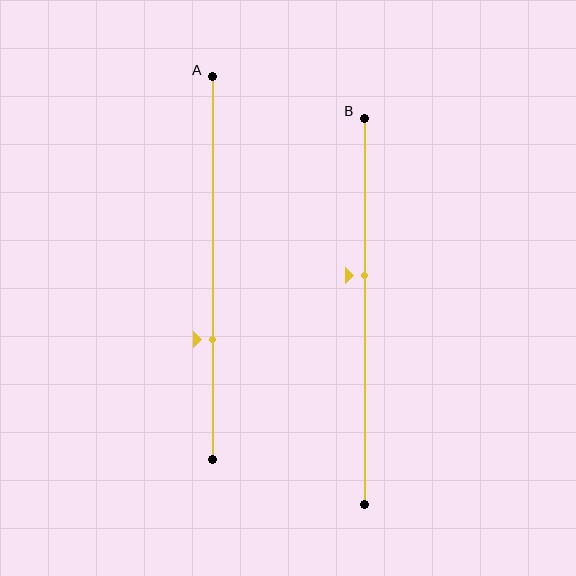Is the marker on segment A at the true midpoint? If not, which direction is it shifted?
No, the marker on segment A is shifted downward by about 19% of the segment length.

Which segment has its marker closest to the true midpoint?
Segment B has its marker closest to the true midpoint.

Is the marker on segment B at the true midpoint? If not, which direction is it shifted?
No, the marker on segment B is shifted upward by about 9% of the segment length.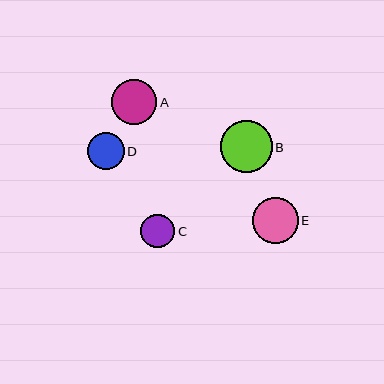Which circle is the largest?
Circle B is the largest with a size of approximately 52 pixels.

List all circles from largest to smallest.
From largest to smallest: B, E, A, D, C.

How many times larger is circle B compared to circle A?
Circle B is approximately 1.1 times the size of circle A.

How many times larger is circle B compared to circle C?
Circle B is approximately 1.5 times the size of circle C.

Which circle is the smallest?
Circle C is the smallest with a size of approximately 34 pixels.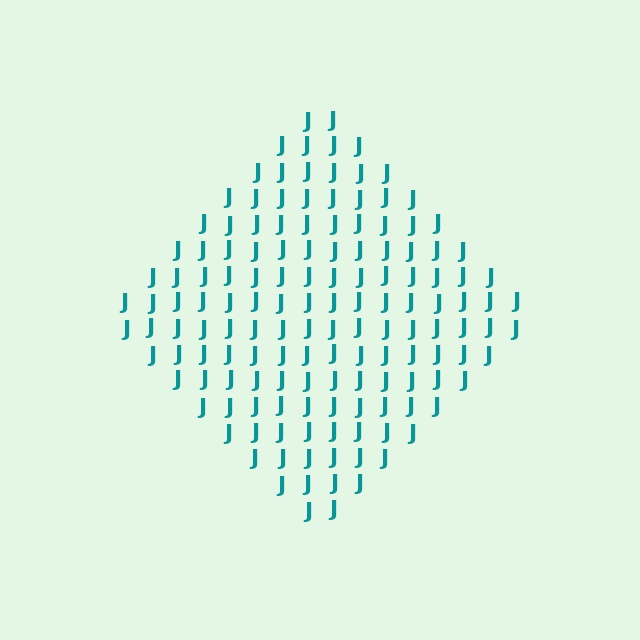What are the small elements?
The small elements are letter J's.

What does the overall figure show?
The overall figure shows a diamond.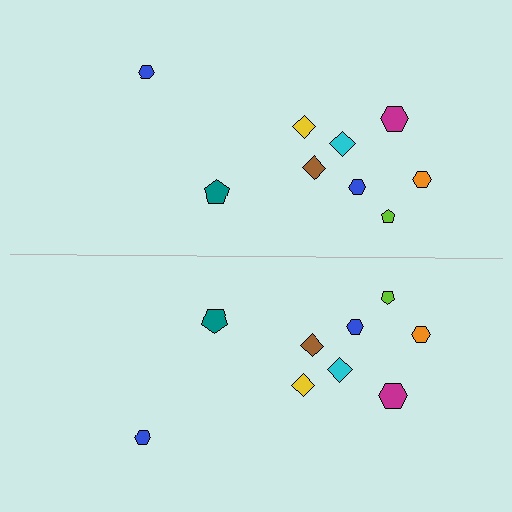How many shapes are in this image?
There are 18 shapes in this image.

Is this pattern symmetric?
Yes, this pattern has bilateral (reflection) symmetry.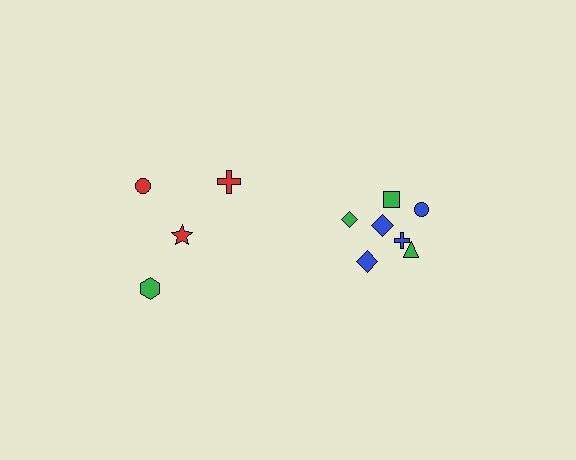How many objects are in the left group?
There are 4 objects.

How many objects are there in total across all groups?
There are 11 objects.